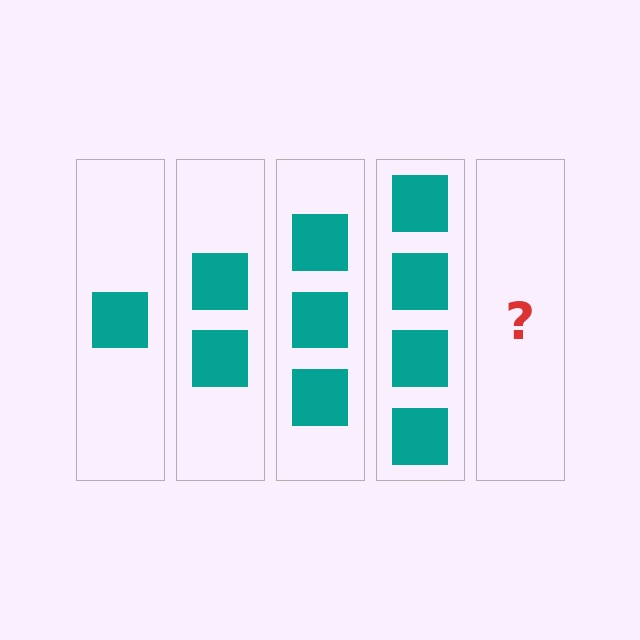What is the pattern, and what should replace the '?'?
The pattern is that each step adds one more square. The '?' should be 5 squares.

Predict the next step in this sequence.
The next step is 5 squares.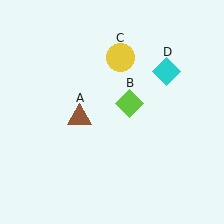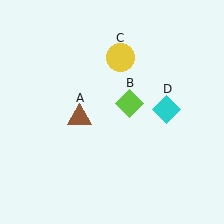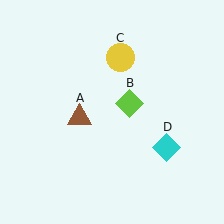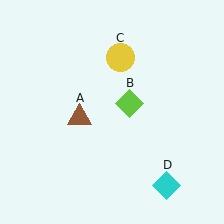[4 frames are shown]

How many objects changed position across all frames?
1 object changed position: cyan diamond (object D).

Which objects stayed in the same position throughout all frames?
Brown triangle (object A) and lime diamond (object B) and yellow circle (object C) remained stationary.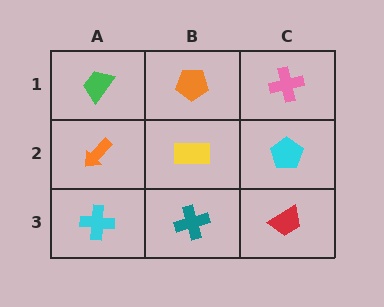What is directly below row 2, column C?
A red trapezoid.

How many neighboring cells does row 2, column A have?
3.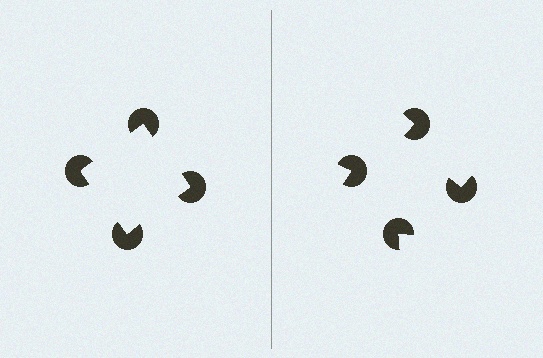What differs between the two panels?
The pac-man discs are positioned identically on both sides; only the wedge orientations differ. On the left they align to a square; on the right they are misaligned.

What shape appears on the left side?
An illusory square.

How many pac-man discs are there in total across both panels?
8 — 4 on each side.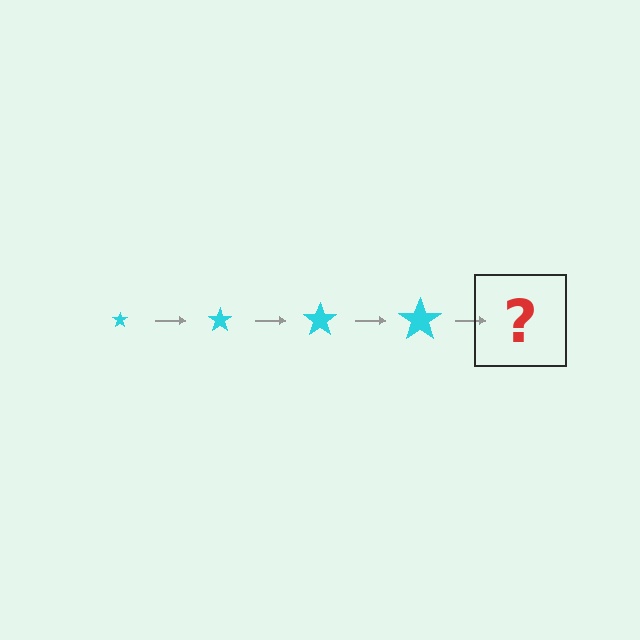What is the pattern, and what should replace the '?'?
The pattern is that the star gets progressively larger each step. The '?' should be a cyan star, larger than the previous one.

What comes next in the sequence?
The next element should be a cyan star, larger than the previous one.